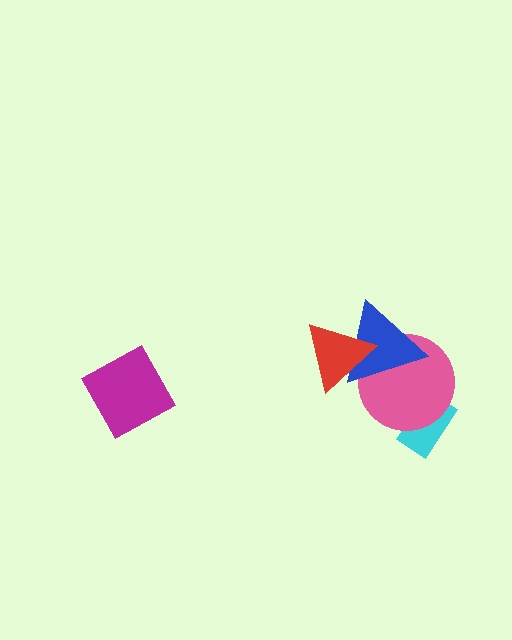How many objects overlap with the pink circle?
3 objects overlap with the pink circle.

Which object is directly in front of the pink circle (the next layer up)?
The blue triangle is directly in front of the pink circle.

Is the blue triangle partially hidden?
Yes, it is partially covered by another shape.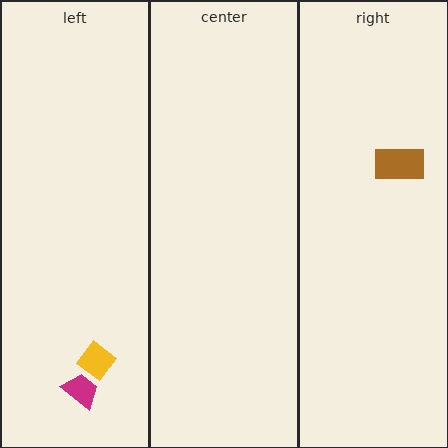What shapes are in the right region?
The brown rectangle.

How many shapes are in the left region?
2.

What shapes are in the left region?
The yellow diamond, the magenta trapezoid.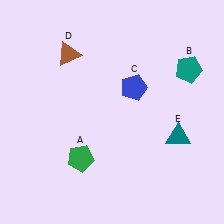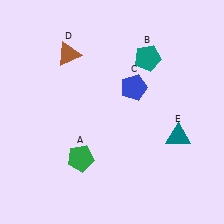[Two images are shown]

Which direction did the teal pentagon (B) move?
The teal pentagon (B) moved left.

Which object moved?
The teal pentagon (B) moved left.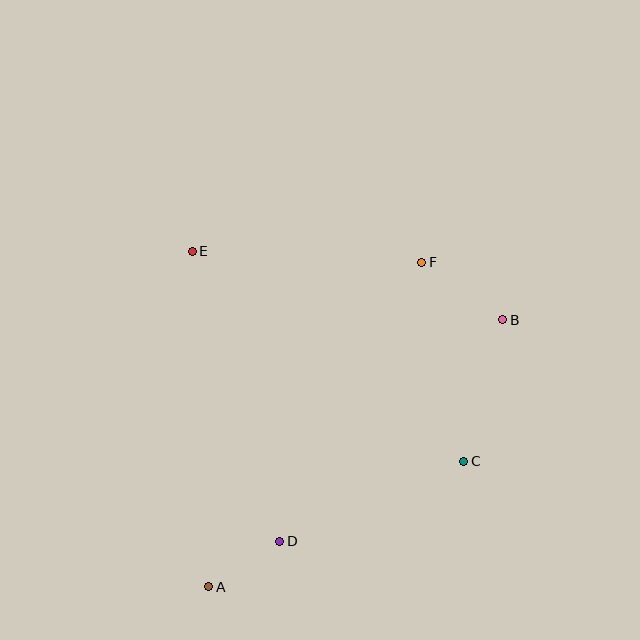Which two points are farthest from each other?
Points A and B are farthest from each other.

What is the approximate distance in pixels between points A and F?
The distance between A and F is approximately 388 pixels.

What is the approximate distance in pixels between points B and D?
The distance between B and D is approximately 314 pixels.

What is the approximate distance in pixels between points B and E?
The distance between B and E is approximately 318 pixels.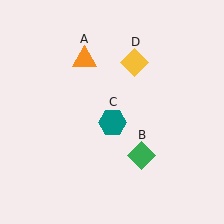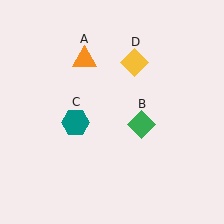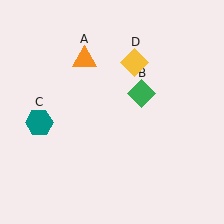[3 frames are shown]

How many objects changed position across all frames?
2 objects changed position: green diamond (object B), teal hexagon (object C).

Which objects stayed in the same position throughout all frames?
Orange triangle (object A) and yellow diamond (object D) remained stationary.